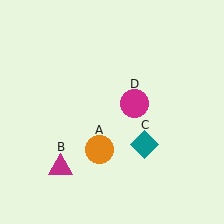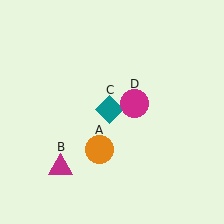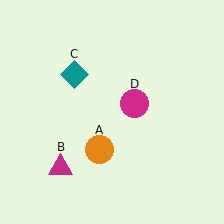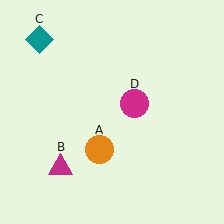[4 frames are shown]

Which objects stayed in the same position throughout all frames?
Orange circle (object A) and magenta triangle (object B) and magenta circle (object D) remained stationary.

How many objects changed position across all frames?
1 object changed position: teal diamond (object C).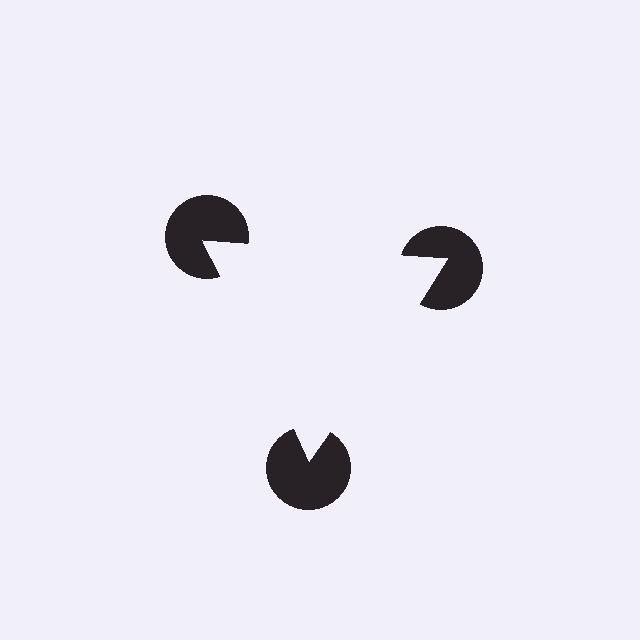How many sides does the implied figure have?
3 sides.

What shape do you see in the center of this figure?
An illusory triangle — its edges are inferred from the aligned wedge cuts in the pac-man discs, not physically drawn.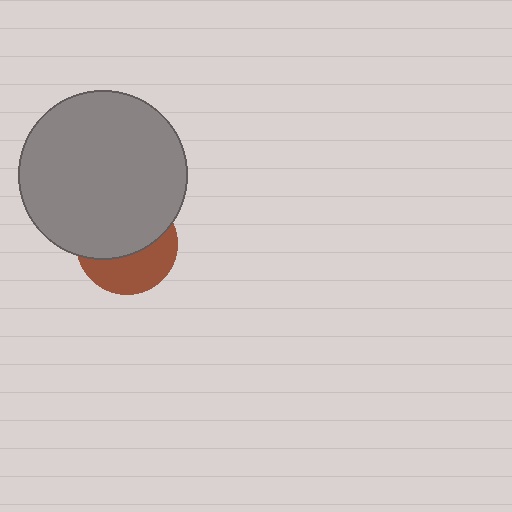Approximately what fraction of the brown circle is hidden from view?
Roughly 58% of the brown circle is hidden behind the gray circle.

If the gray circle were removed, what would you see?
You would see the complete brown circle.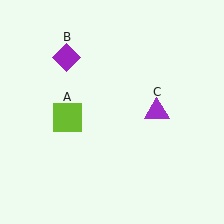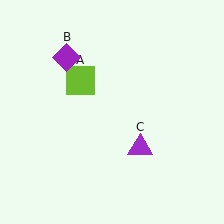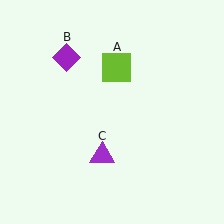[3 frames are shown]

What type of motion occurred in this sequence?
The lime square (object A), purple triangle (object C) rotated clockwise around the center of the scene.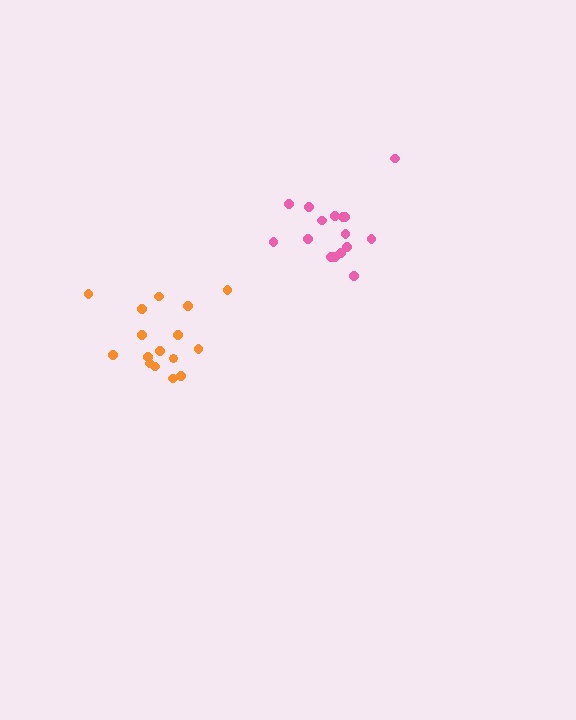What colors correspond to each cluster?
The clusters are colored: pink, orange.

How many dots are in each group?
Group 1: 16 dots, Group 2: 16 dots (32 total).